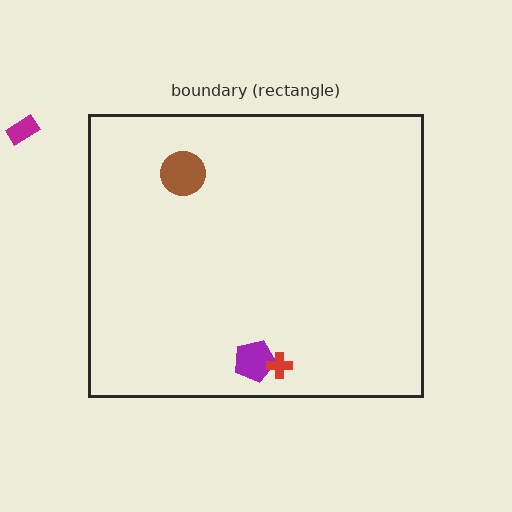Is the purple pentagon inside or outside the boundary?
Inside.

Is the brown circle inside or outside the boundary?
Inside.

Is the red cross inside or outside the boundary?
Inside.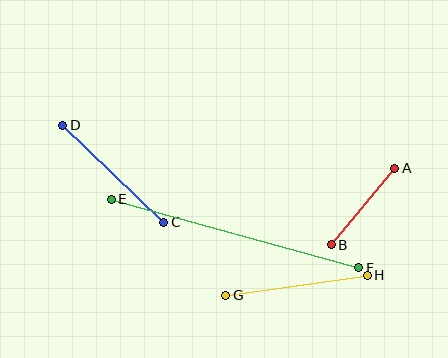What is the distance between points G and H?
The distance is approximately 143 pixels.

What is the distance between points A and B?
The distance is approximately 99 pixels.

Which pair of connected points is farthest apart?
Points E and F are farthest apart.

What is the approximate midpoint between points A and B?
The midpoint is at approximately (363, 206) pixels.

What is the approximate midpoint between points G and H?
The midpoint is at approximately (296, 285) pixels.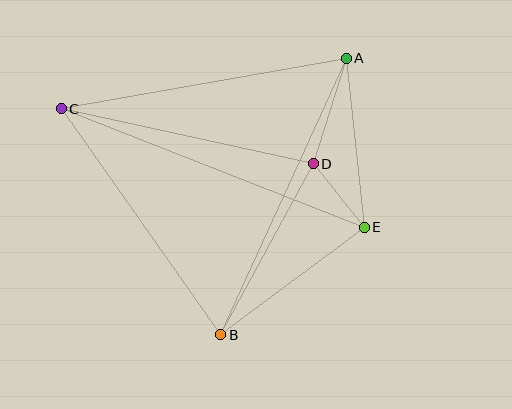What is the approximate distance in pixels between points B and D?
The distance between B and D is approximately 194 pixels.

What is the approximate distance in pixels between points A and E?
The distance between A and E is approximately 170 pixels.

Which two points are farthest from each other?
Points C and E are farthest from each other.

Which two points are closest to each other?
Points D and E are closest to each other.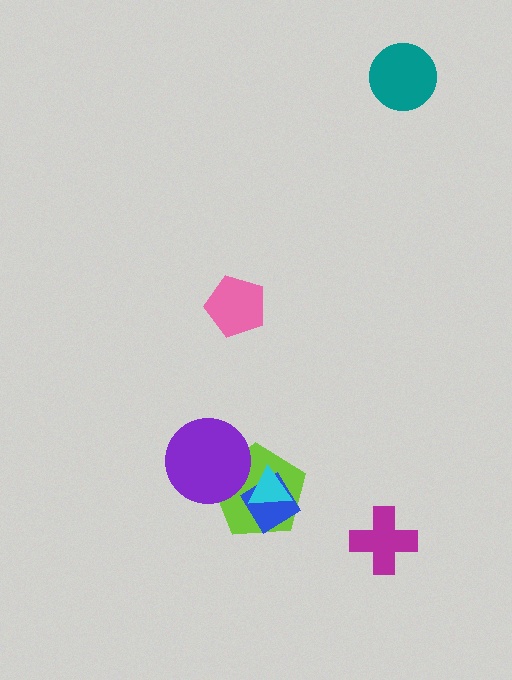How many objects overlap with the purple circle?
1 object overlaps with the purple circle.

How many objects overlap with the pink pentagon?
0 objects overlap with the pink pentagon.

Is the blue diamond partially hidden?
Yes, it is partially covered by another shape.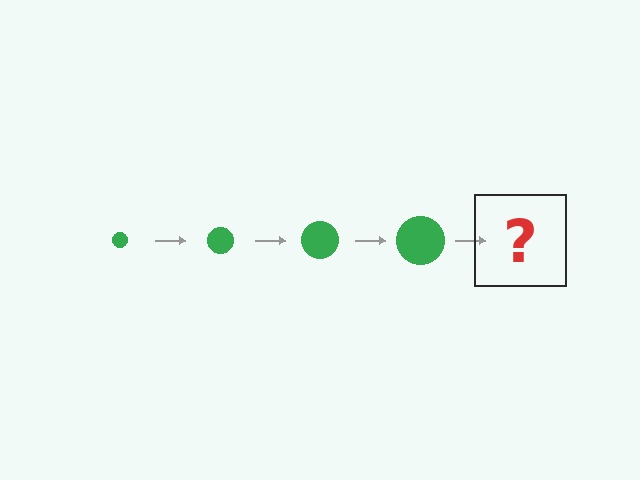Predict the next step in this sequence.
The next step is a green circle, larger than the previous one.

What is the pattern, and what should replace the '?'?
The pattern is that the circle gets progressively larger each step. The '?' should be a green circle, larger than the previous one.